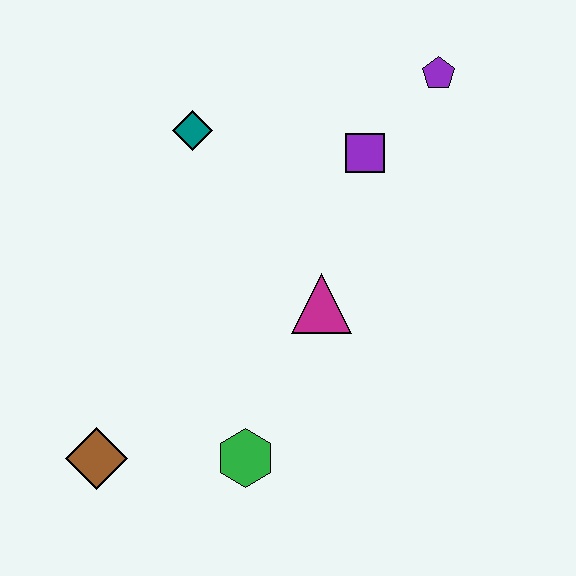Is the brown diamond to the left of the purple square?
Yes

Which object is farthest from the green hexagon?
The purple pentagon is farthest from the green hexagon.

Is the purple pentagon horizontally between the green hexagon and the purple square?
No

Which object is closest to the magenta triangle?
The purple square is closest to the magenta triangle.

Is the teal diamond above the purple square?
Yes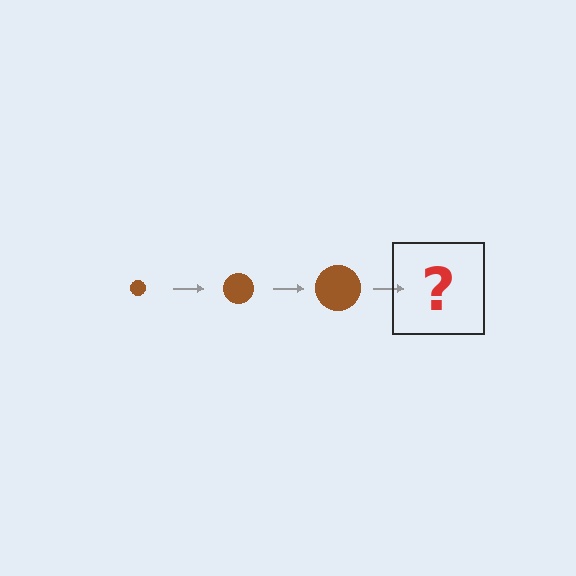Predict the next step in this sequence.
The next step is a brown circle, larger than the previous one.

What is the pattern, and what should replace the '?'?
The pattern is that the circle gets progressively larger each step. The '?' should be a brown circle, larger than the previous one.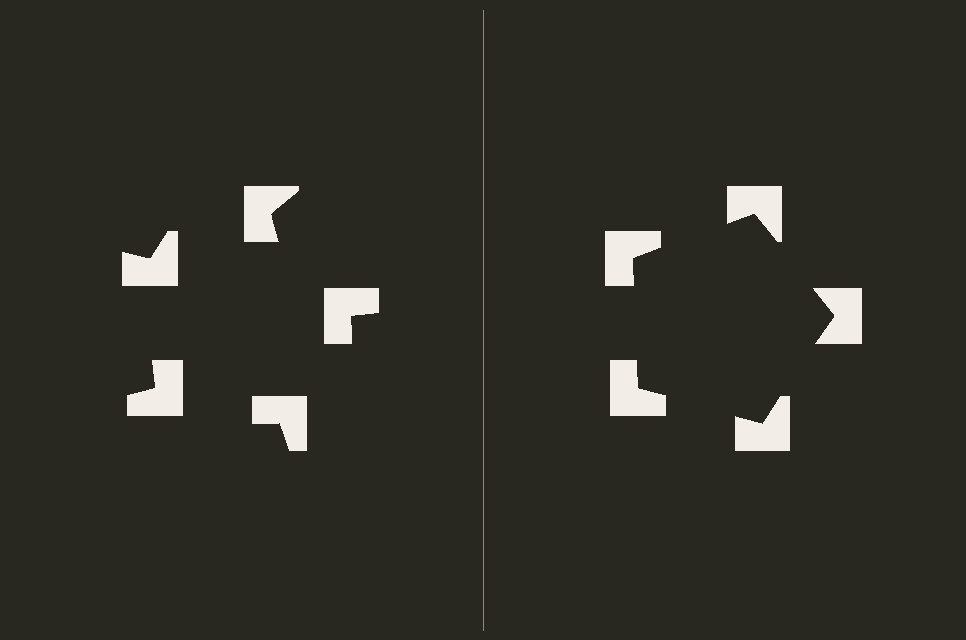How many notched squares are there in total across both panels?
10 — 5 on each side.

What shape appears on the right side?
An illusory pentagon.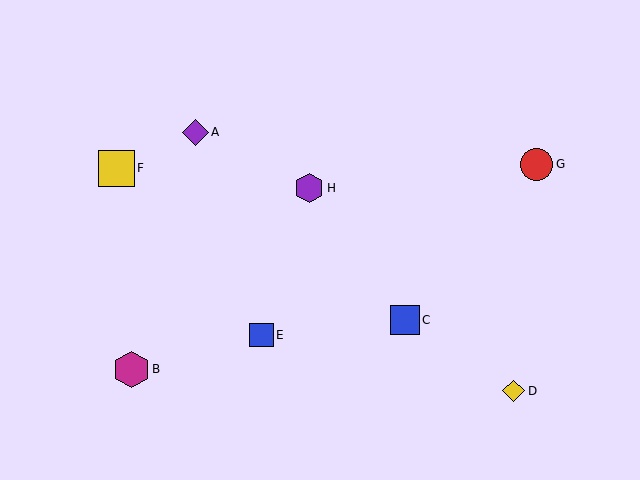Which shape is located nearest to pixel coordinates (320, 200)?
The purple hexagon (labeled H) at (309, 188) is nearest to that location.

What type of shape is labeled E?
Shape E is a blue square.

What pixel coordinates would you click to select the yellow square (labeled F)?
Click at (117, 168) to select the yellow square F.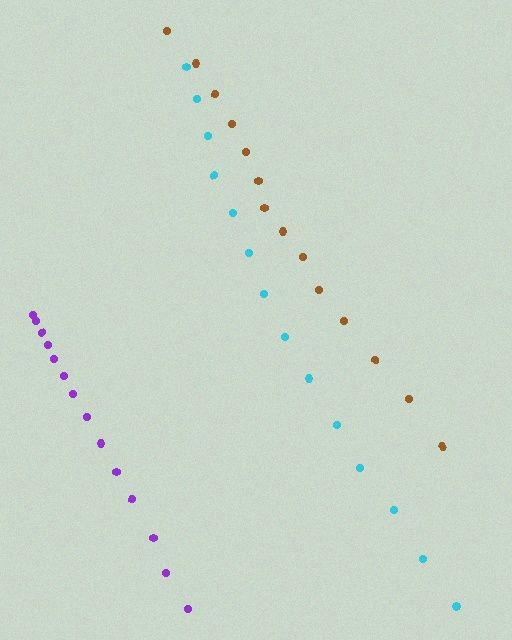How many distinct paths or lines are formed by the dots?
There are 3 distinct paths.